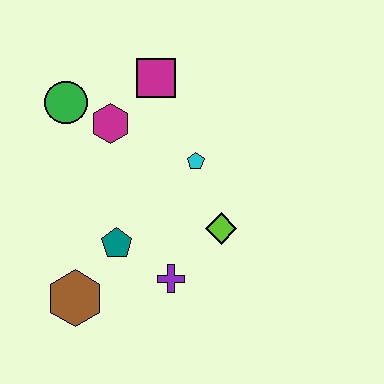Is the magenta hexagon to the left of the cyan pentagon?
Yes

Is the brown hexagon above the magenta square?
No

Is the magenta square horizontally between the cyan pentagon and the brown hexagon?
Yes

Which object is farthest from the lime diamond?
The green circle is farthest from the lime diamond.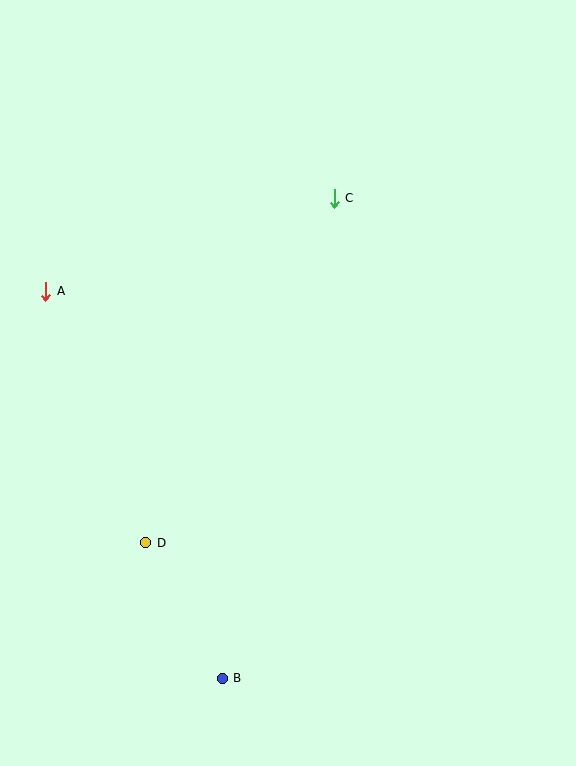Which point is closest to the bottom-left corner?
Point B is closest to the bottom-left corner.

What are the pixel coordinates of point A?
Point A is at (46, 291).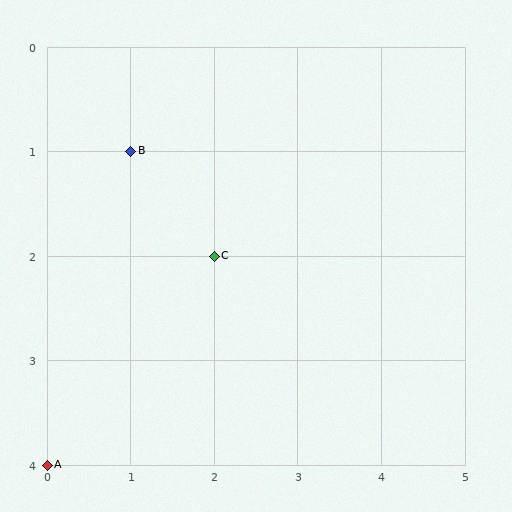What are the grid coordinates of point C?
Point C is at grid coordinates (2, 2).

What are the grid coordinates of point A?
Point A is at grid coordinates (0, 4).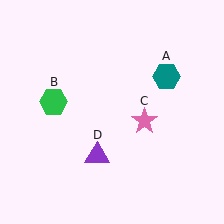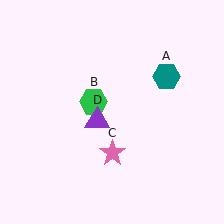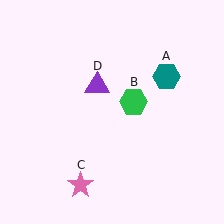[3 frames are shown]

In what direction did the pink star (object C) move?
The pink star (object C) moved down and to the left.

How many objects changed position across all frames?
3 objects changed position: green hexagon (object B), pink star (object C), purple triangle (object D).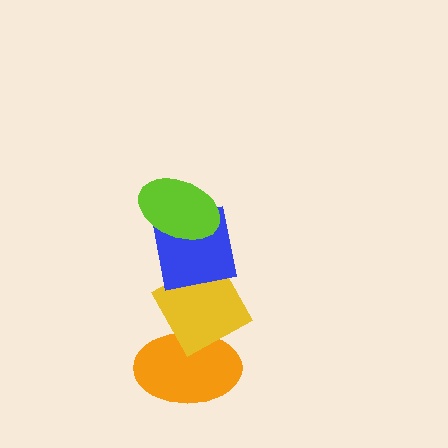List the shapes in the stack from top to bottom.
From top to bottom: the lime ellipse, the blue square, the yellow diamond, the orange ellipse.